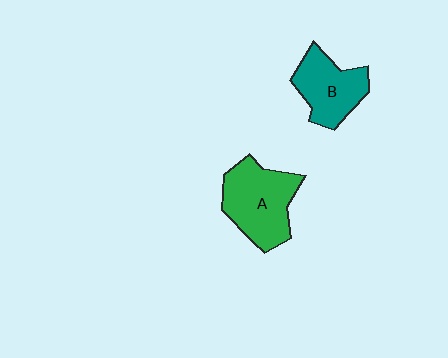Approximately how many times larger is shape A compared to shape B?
Approximately 1.3 times.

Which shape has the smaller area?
Shape B (teal).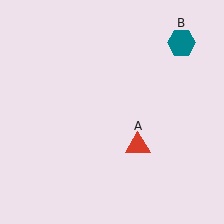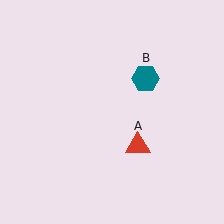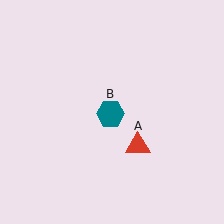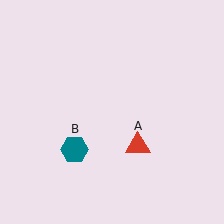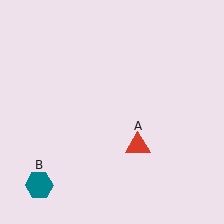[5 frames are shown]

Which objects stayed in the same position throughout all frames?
Red triangle (object A) remained stationary.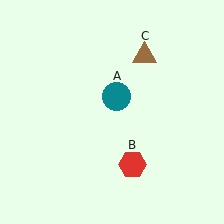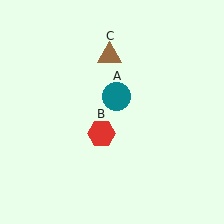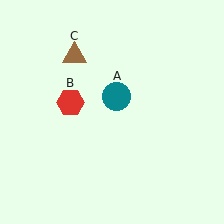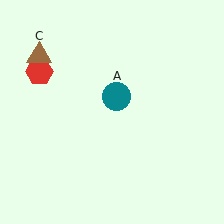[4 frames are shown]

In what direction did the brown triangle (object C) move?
The brown triangle (object C) moved left.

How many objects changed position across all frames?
2 objects changed position: red hexagon (object B), brown triangle (object C).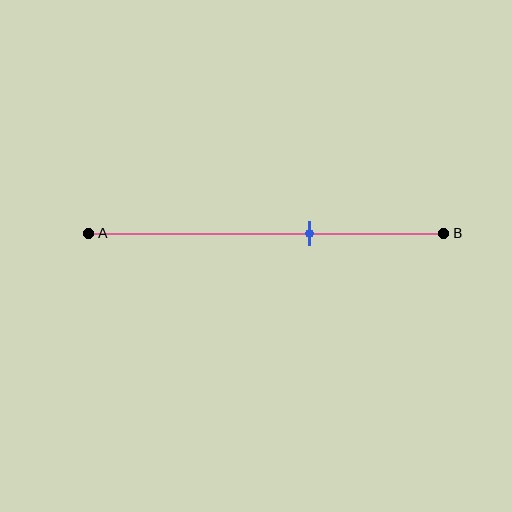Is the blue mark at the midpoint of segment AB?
No, the mark is at about 60% from A, not at the 50% midpoint.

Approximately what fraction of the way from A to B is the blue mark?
The blue mark is approximately 60% of the way from A to B.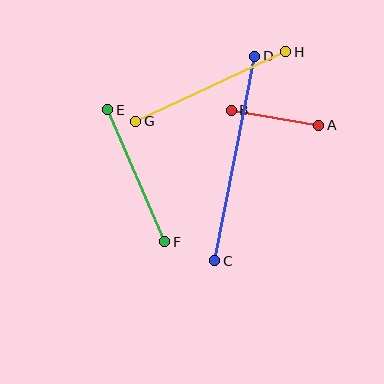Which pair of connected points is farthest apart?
Points C and D are farthest apart.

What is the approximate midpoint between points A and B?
The midpoint is at approximately (275, 118) pixels.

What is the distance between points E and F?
The distance is approximately 143 pixels.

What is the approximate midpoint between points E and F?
The midpoint is at approximately (136, 176) pixels.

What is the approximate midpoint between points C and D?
The midpoint is at approximately (235, 158) pixels.